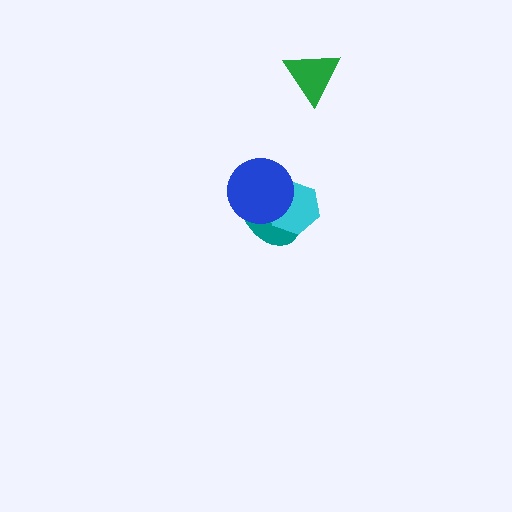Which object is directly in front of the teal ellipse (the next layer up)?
The cyan hexagon is directly in front of the teal ellipse.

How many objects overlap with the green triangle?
0 objects overlap with the green triangle.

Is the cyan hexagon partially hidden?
Yes, it is partially covered by another shape.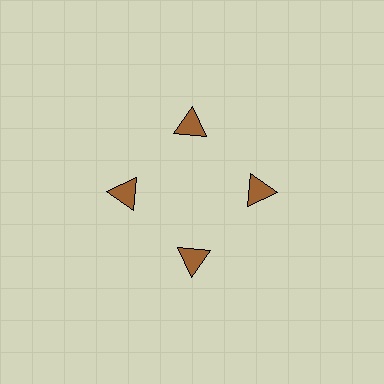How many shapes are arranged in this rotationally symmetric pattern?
There are 4 shapes, arranged in 4 groups of 1.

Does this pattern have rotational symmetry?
Yes, this pattern has 4-fold rotational symmetry. It looks the same after rotating 90 degrees around the center.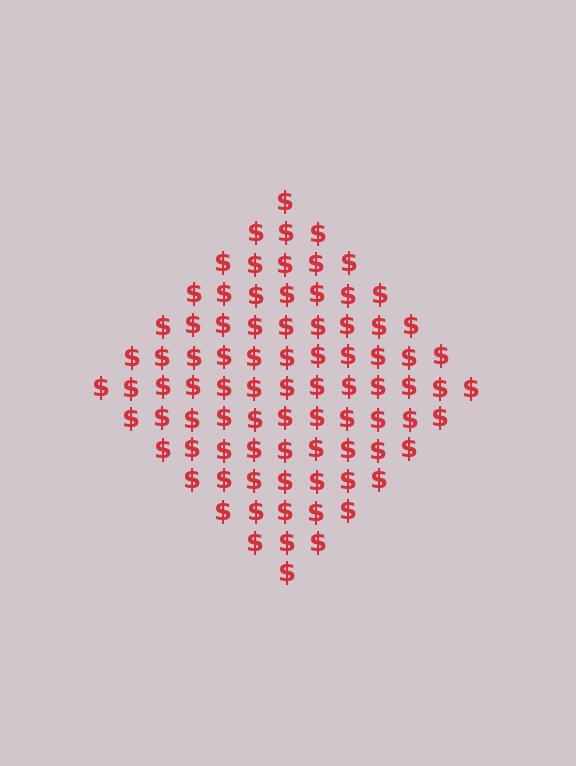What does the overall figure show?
The overall figure shows a diamond.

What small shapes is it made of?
It is made of small dollar signs.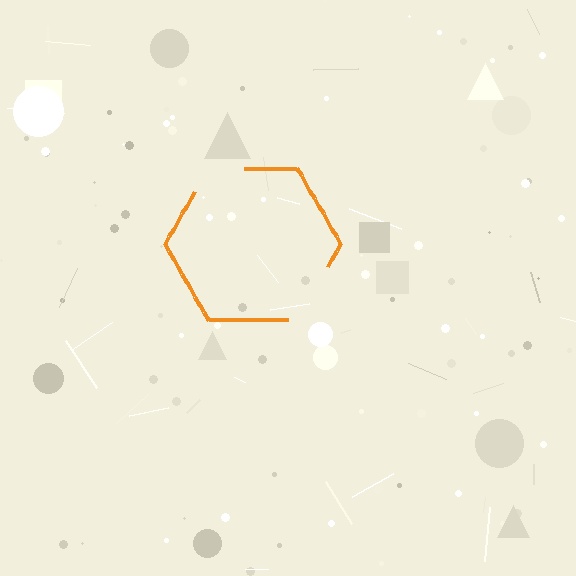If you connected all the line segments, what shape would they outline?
They would outline a hexagon.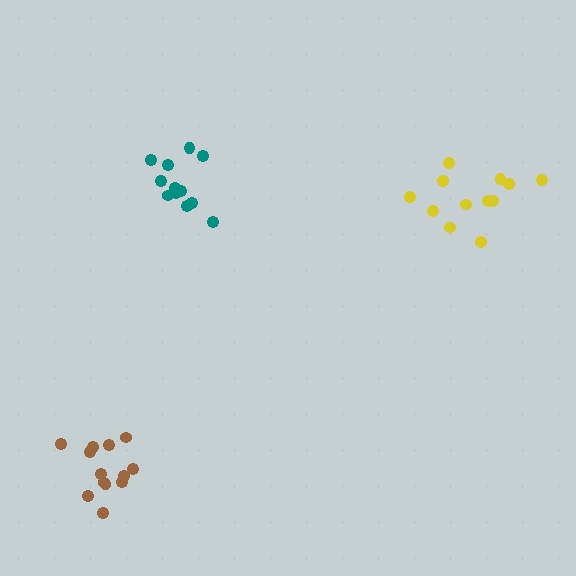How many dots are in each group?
Group 1: 13 dots, Group 2: 12 dots, Group 3: 12 dots (37 total).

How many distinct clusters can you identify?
There are 3 distinct clusters.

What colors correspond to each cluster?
The clusters are colored: brown, teal, yellow.